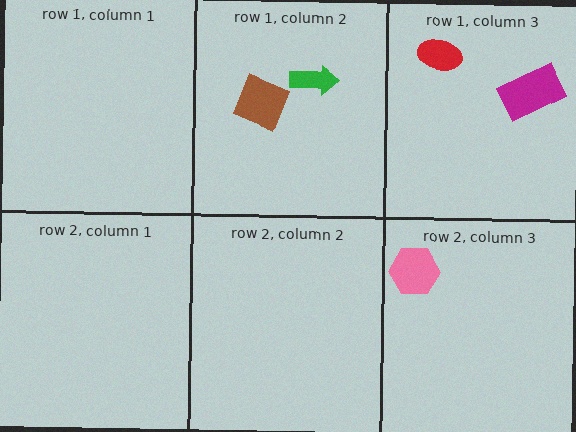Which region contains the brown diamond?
The row 1, column 2 region.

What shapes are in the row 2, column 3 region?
The pink hexagon.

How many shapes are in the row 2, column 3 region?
1.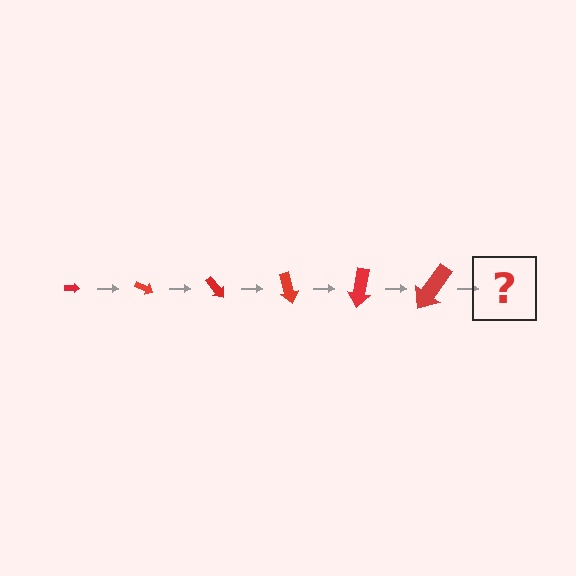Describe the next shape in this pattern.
It should be an arrow, larger than the previous one and rotated 150 degrees from the start.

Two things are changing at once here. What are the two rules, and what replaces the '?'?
The two rules are that the arrow grows larger each step and it rotates 25 degrees each step. The '?' should be an arrow, larger than the previous one and rotated 150 degrees from the start.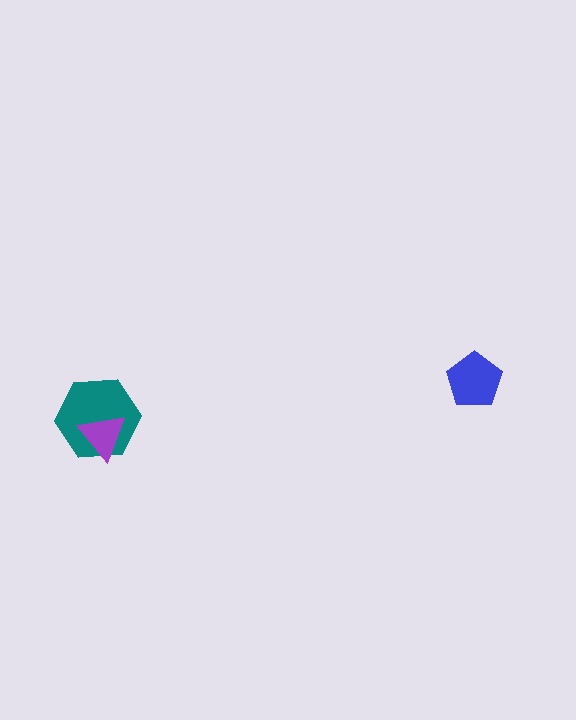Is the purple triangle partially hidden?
No, no other shape covers it.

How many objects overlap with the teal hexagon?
1 object overlaps with the teal hexagon.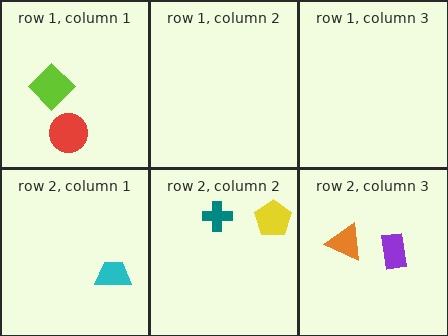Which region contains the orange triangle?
The row 2, column 3 region.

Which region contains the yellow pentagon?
The row 2, column 2 region.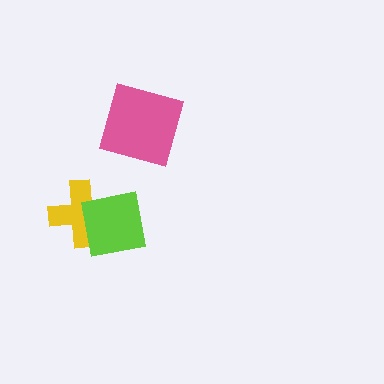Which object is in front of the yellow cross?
The lime square is in front of the yellow cross.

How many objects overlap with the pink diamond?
0 objects overlap with the pink diamond.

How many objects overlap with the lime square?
1 object overlaps with the lime square.